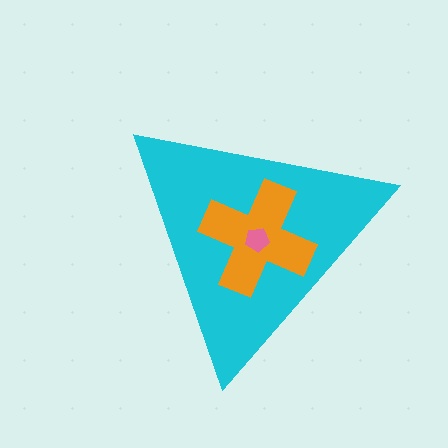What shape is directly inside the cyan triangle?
The orange cross.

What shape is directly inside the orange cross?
The pink pentagon.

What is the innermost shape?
The pink pentagon.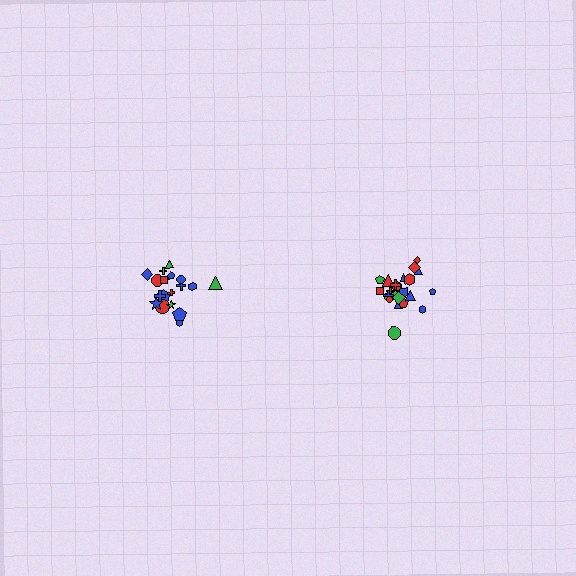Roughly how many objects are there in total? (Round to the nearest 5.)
Roughly 45 objects in total.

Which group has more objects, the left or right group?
The right group.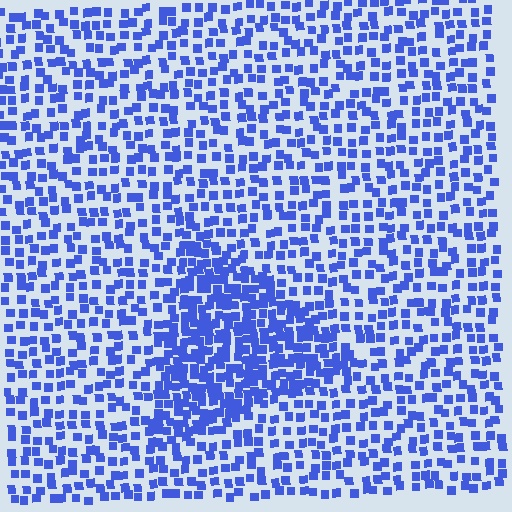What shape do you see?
I see a triangle.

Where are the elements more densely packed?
The elements are more densely packed inside the triangle boundary.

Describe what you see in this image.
The image contains small blue elements arranged at two different densities. A triangle-shaped region is visible where the elements are more densely packed than the surrounding area.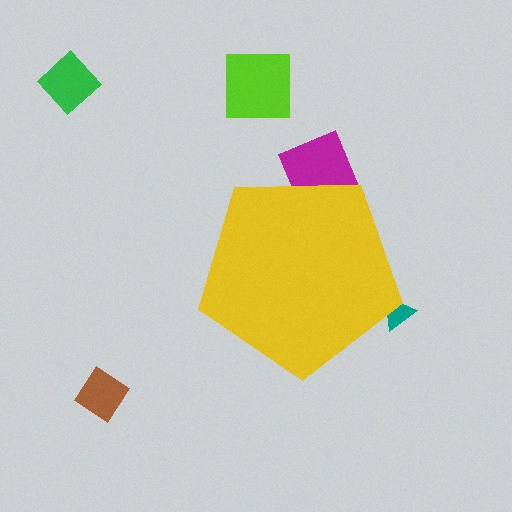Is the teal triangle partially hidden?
Yes, the teal triangle is partially hidden behind the yellow pentagon.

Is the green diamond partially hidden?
No, the green diamond is fully visible.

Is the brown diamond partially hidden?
No, the brown diamond is fully visible.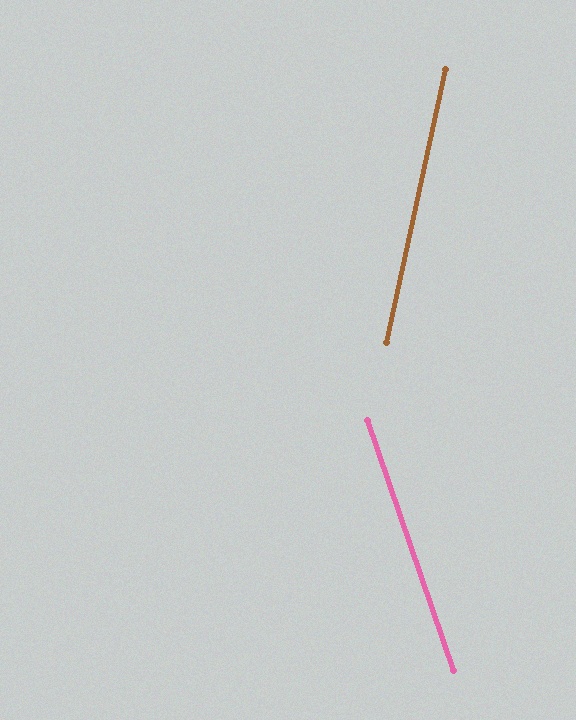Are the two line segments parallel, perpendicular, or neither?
Neither parallel nor perpendicular — they differ by about 31°.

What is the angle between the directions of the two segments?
Approximately 31 degrees.